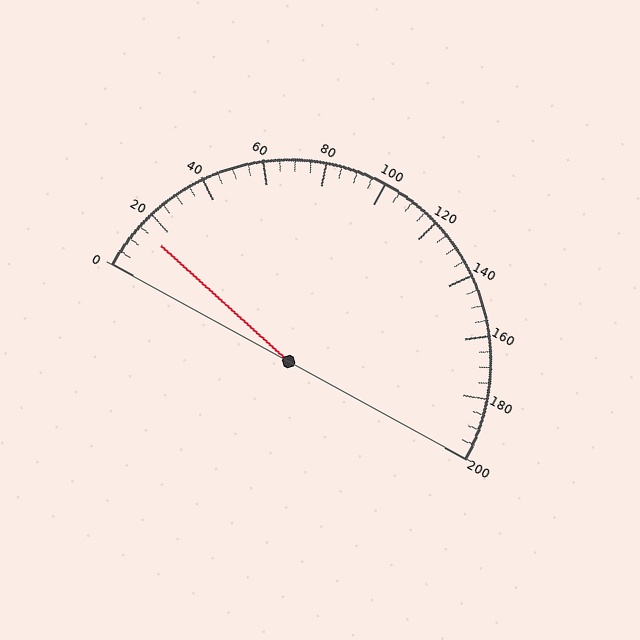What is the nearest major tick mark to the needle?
The nearest major tick mark is 20.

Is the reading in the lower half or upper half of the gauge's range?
The reading is in the lower half of the range (0 to 200).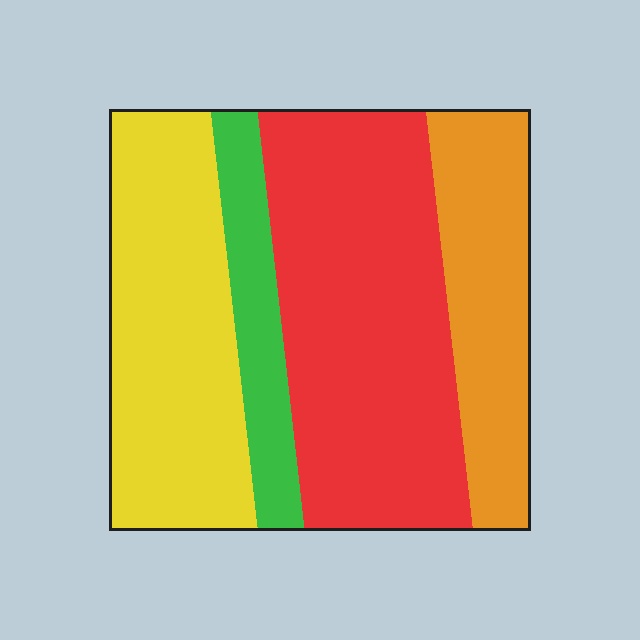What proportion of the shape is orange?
Orange covers about 20% of the shape.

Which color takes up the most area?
Red, at roughly 40%.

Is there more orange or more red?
Red.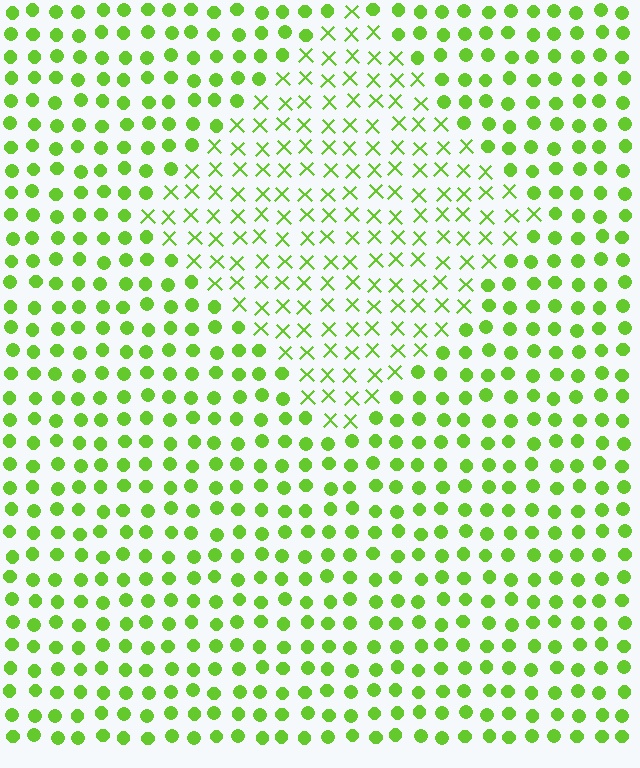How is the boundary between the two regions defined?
The boundary is defined by a change in element shape: X marks inside vs. circles outside. All elements share the same color and spacing.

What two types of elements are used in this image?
The image uses X marks inside the diamond region and circles outside it.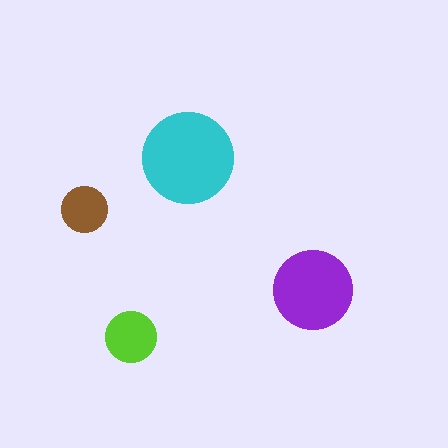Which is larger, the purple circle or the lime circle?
The purple one.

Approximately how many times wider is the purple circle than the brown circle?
About 1.5 times wider.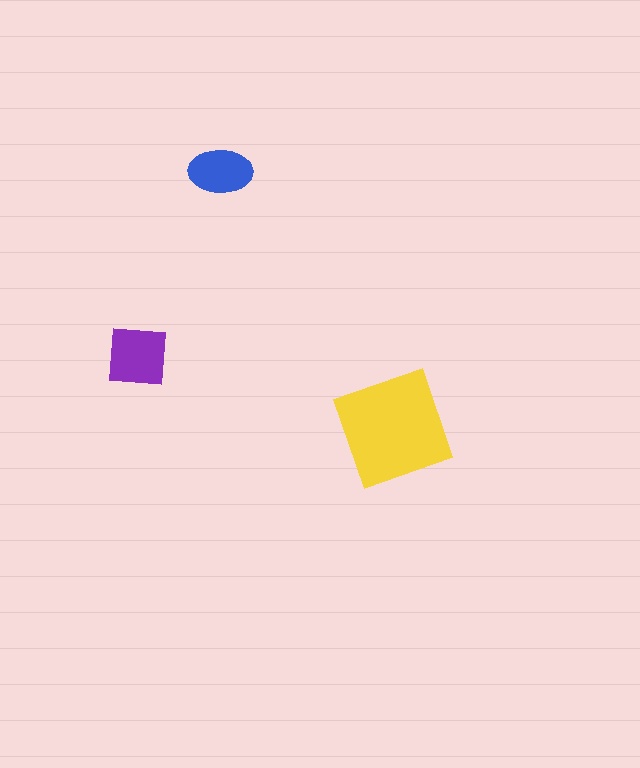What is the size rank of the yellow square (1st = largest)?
1st.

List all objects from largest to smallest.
The yellow square, the purple square, the blue ellipse.